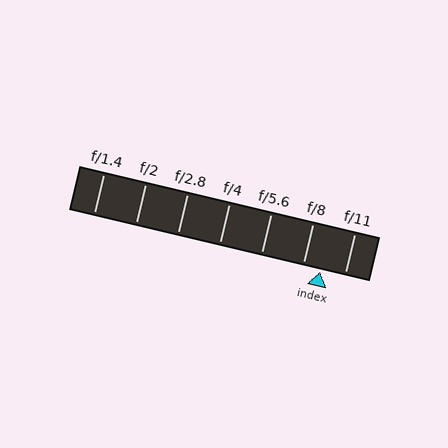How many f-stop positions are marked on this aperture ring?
There are 7 f-stop positions marked.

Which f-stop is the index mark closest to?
The index mark is closest to f/8.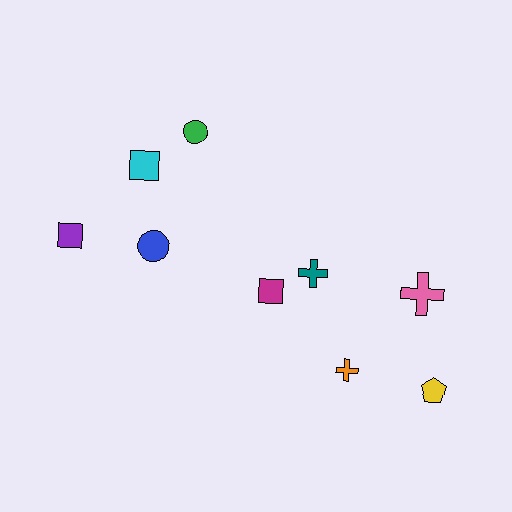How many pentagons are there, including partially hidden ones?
There is 1 pentagon.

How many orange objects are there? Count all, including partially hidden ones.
There is 1 orange object.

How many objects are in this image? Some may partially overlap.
There are 9 objects.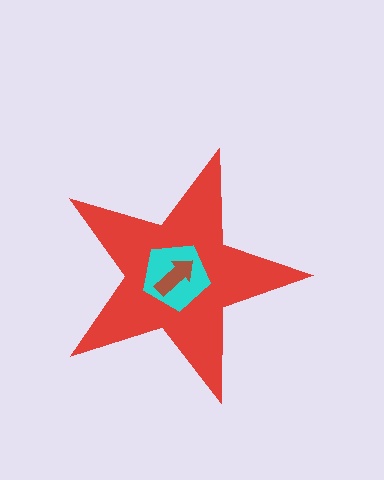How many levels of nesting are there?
3.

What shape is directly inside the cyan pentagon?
The brown arrow.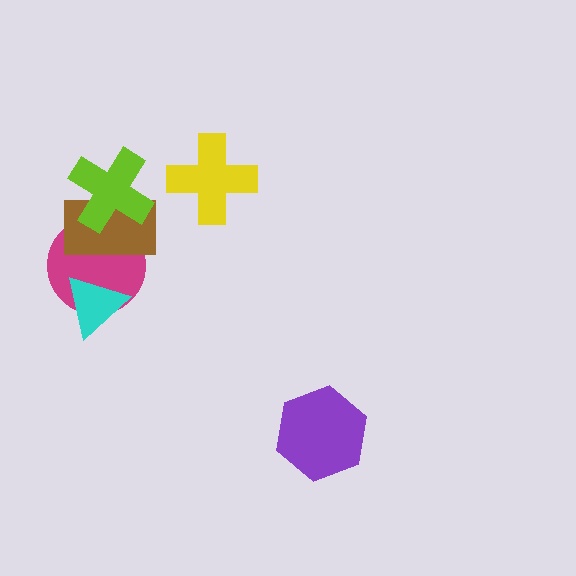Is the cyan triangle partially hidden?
No, no other shape covers it.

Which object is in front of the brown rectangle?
The lime cross is in front of the brown rectangle.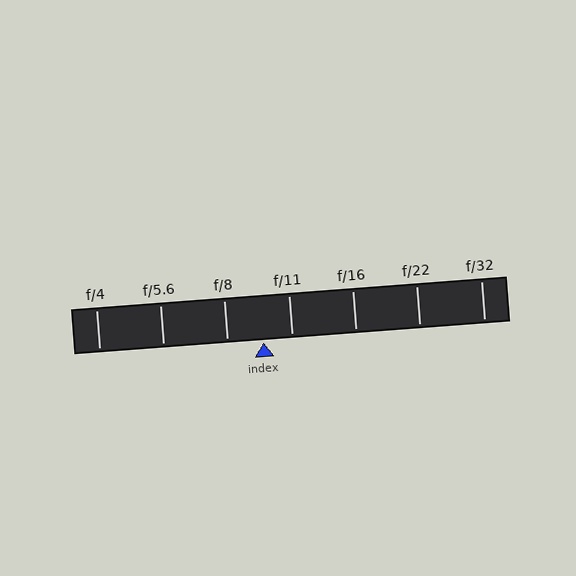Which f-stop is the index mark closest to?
The index mark is closest to f/11.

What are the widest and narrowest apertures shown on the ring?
The widest aperture shown is f/4 and the narrowest is f/32.